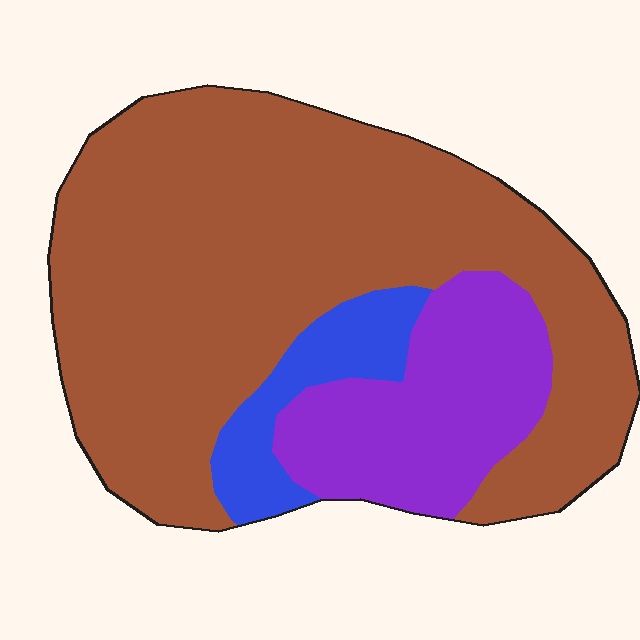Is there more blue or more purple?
Purple.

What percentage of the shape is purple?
Purple takes up between a sixth and a third of the shape.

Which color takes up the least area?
Blue, at roughly 10%.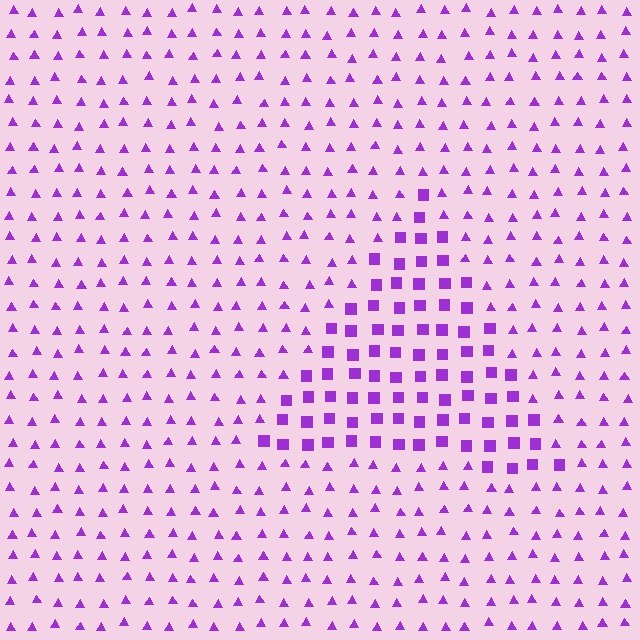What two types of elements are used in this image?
The image uses squares inside the triangle region and triangles outside it.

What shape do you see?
I see a triangle.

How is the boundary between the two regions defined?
The boundary is defined by a change in element shape: squares inside vs. triangles outside. All elements share the same color and spacing.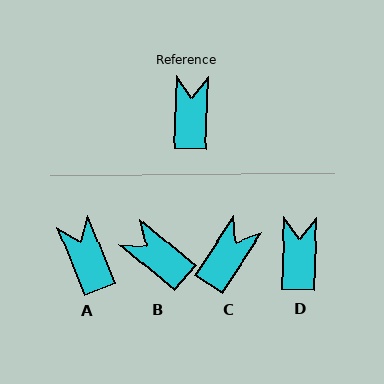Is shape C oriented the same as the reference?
No, it is off by about 31 degrees.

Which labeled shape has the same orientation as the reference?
D.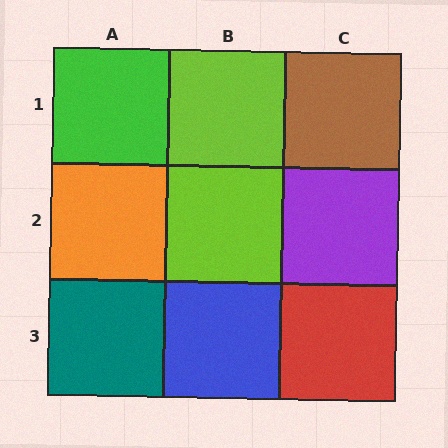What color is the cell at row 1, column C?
Brown.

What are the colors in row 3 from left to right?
Teal, blue, red.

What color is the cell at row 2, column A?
Orange.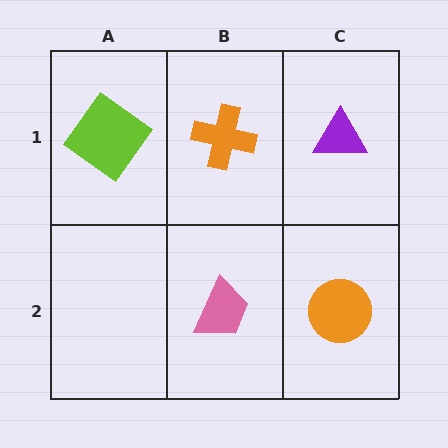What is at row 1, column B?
An orange cross.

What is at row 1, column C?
A purple triangle.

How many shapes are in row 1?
3 shapes.